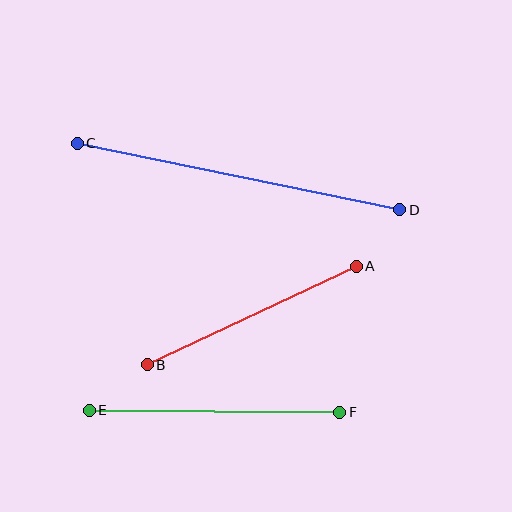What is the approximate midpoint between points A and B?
The midpoint is at approximately (252, 315) pixels.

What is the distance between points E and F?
The distance is approximately 251 pixels.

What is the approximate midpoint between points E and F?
The midpoint is at approximately (214, 411) pixels.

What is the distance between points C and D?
The distance is approximately 330 pixels.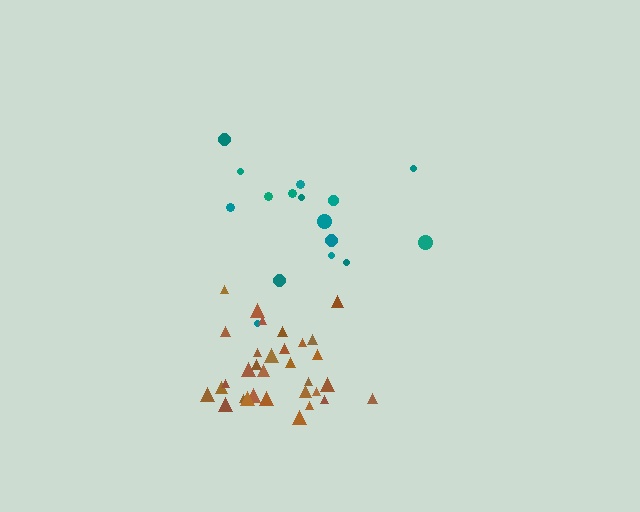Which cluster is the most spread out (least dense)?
Teal.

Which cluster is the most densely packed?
Brown.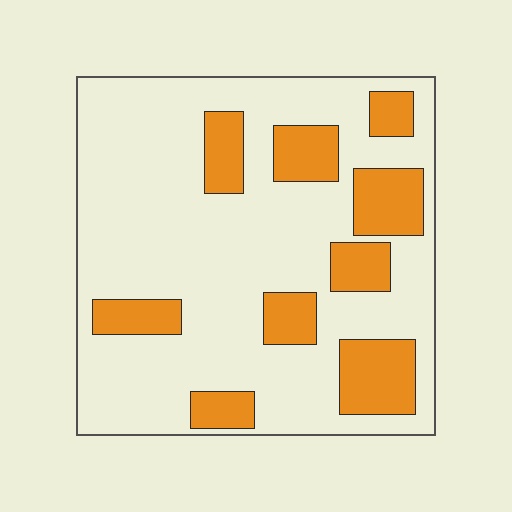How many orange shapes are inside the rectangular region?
9.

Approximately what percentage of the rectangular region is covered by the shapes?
Approximately 25%.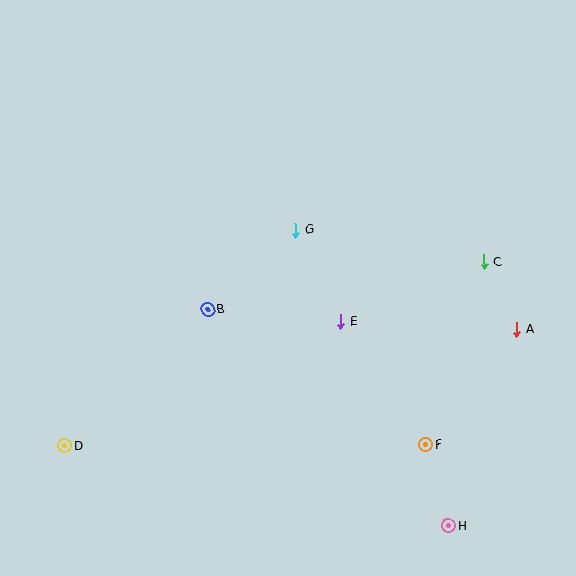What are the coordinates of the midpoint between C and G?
The midpoint between C and G is at (390, 246).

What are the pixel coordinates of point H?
Point H is at (448, 526).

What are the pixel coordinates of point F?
Point F is at (425, 445).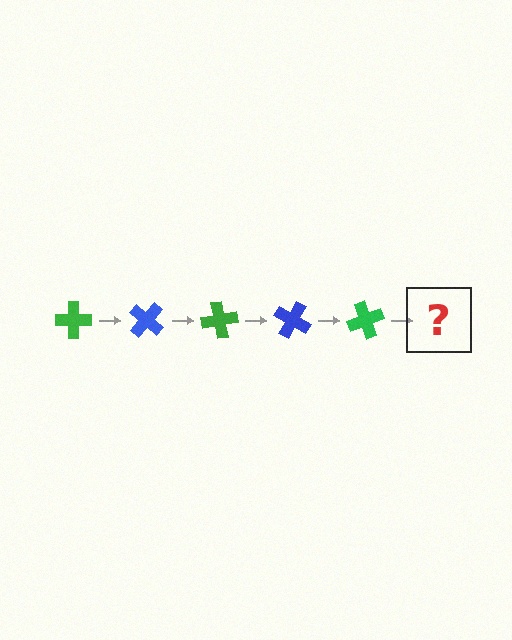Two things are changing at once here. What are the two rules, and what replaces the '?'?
The two rules are that it rotates 40 degrees each step and the color cycles through green and blue. The '?' should be a blue cross, rotated 200 degrees from the start.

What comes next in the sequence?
The next element should be a blue cross, rotated 200 degrees from the start.